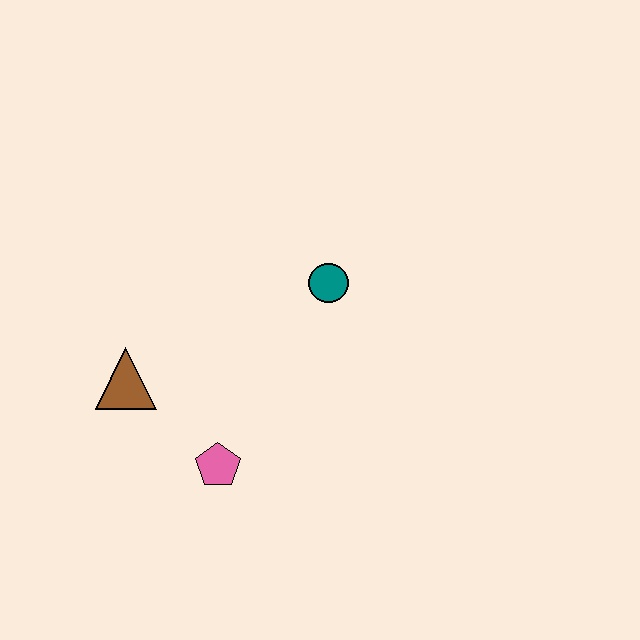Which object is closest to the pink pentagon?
The brown triangle is closest to the pink pentagon.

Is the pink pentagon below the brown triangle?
Yes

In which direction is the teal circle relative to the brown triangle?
The teal circle is to the right of the brown triangle.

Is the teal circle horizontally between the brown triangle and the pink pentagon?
No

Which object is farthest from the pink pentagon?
The teal circle is farthest from the pink pentagon.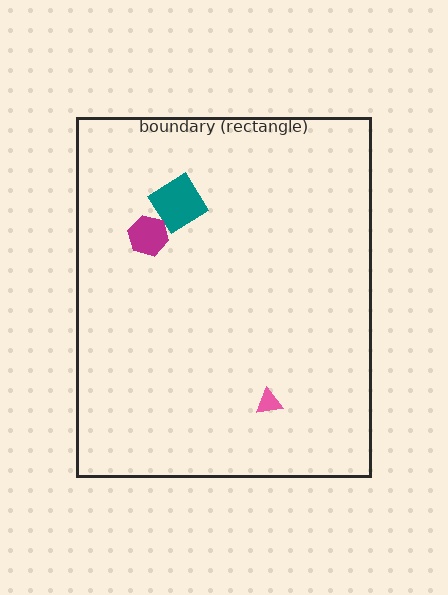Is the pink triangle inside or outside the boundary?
Inside.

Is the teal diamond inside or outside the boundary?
Inside.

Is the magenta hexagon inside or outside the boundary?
Inside.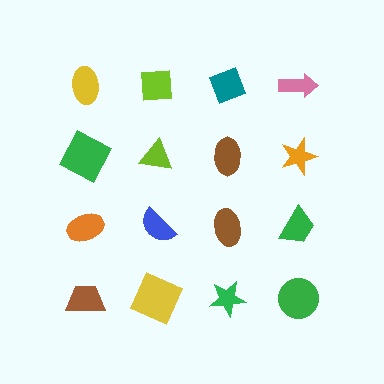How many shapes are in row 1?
4 shapes.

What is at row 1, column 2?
A lime square.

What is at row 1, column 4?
A pink arrow.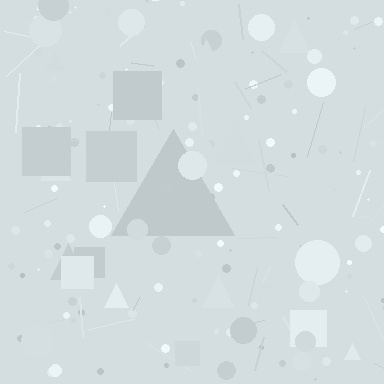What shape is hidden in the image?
A triangle is hidden in the image.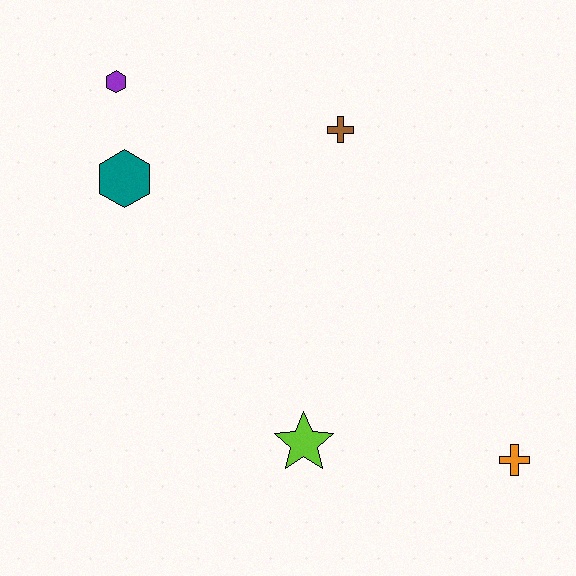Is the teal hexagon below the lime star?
No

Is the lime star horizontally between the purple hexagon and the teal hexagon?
No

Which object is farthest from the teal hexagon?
The orange cross is farthest from the teal hexagon.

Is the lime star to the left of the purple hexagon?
No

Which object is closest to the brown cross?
The teal hexagon is closest to the brown cross.